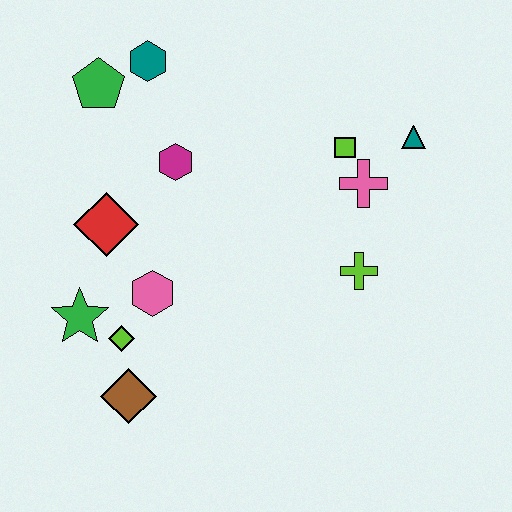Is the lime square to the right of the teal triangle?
No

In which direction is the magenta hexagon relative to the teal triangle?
The magenta hexagon is to the left of the teal triangle.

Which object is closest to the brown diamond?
The lime diamond is closest to the brown diamond.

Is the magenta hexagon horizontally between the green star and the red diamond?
No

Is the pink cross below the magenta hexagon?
Yes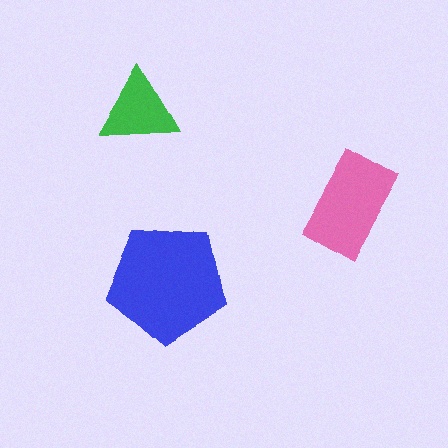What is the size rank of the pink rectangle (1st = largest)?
2nd.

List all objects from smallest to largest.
The green triangle, the pink rectangle, the blue pentagon.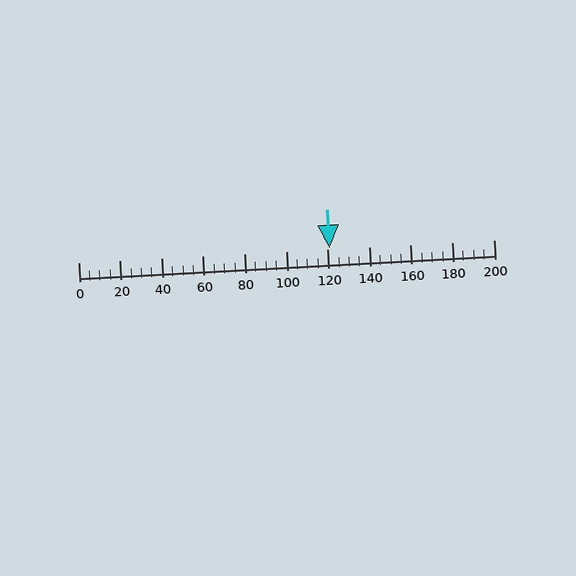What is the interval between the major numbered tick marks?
The major tick marks are spaced 20 units apart.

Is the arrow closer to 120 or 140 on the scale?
The arrow is closer to 120.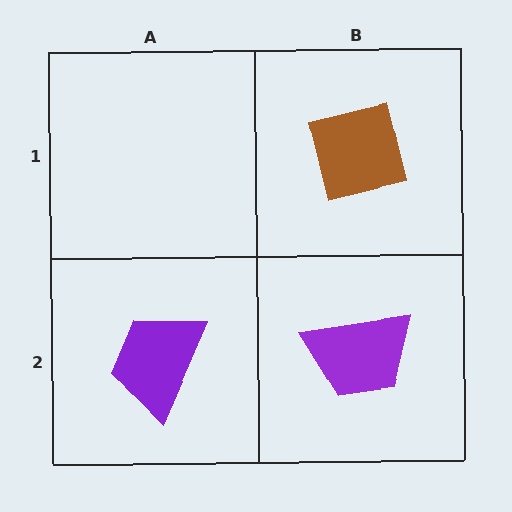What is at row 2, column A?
A purple trapezoid.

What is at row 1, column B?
A brown square.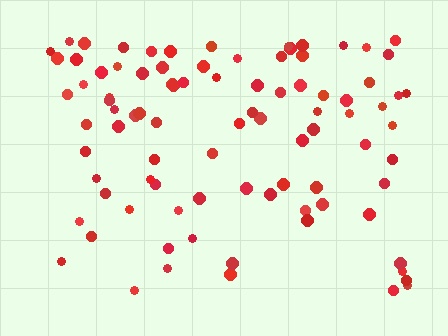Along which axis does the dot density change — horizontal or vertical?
Vertical.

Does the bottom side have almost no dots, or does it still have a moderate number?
Still a moderate number, just noticeably fewer than the top.